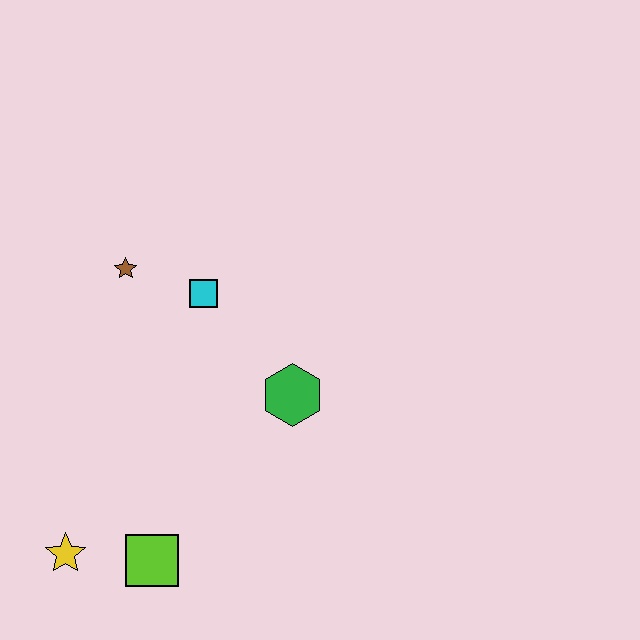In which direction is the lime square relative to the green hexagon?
The lime square is below the green hexagon.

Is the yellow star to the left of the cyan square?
Yes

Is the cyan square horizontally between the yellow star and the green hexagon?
Yes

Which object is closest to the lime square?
The yellow star is closest to the lime square.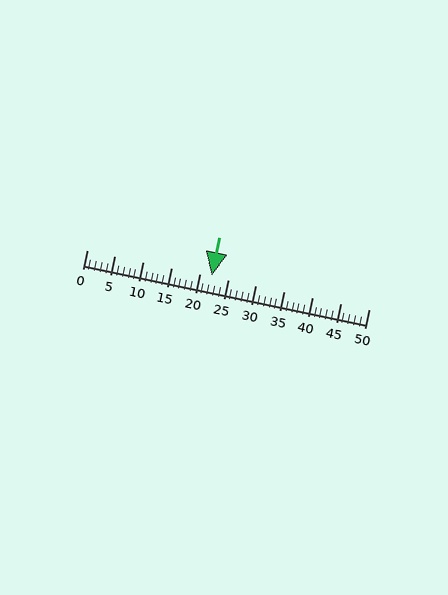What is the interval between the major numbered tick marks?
The major tick marks are spaced 5 units apart.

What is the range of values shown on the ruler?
The ruler shows values from 0 to 50.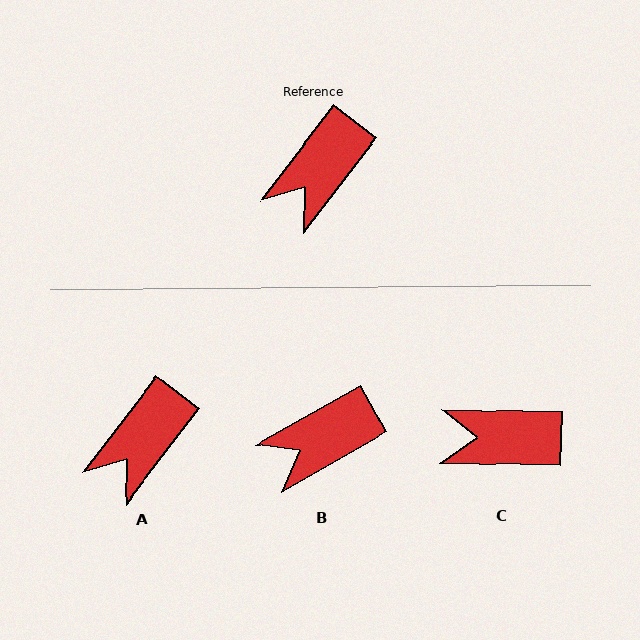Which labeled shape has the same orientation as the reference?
A.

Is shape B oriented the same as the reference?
No, it is off by about 23 degrees.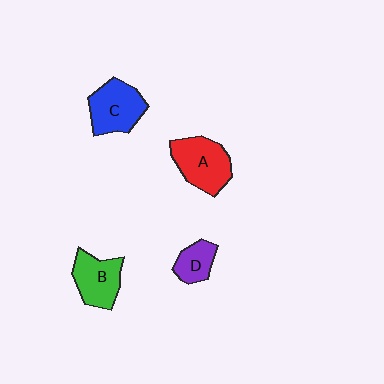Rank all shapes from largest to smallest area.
From largest to smallest: A (red), C (blue), B (green), D (purple).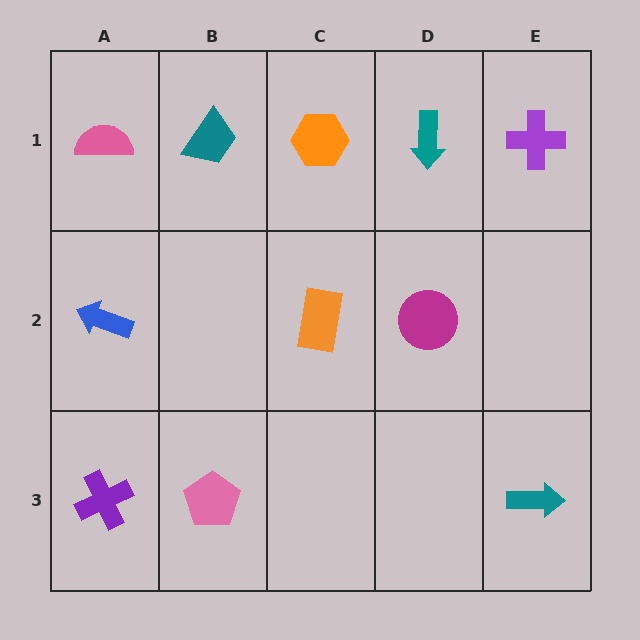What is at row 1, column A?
A pink semicircle.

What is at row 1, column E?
A purple cross.